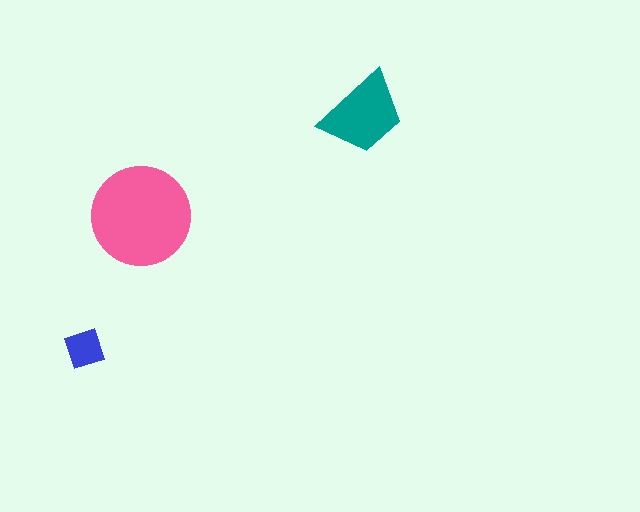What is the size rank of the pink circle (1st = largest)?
1st.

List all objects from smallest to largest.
The blue square, the teal trapezoid, the pink circle.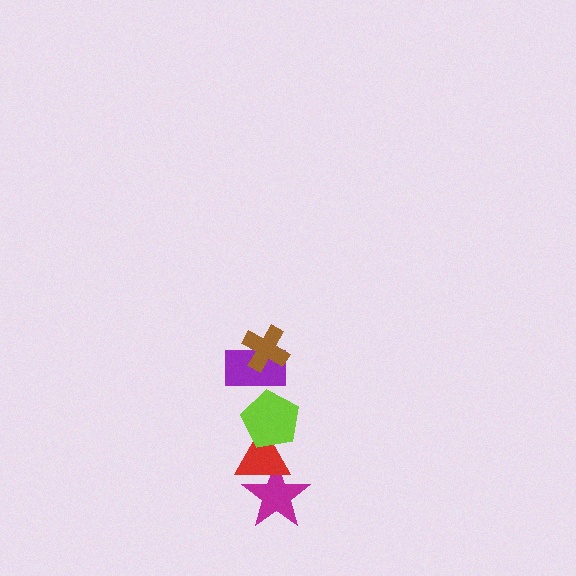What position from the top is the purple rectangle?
The purple rectangle is 2nd from the top.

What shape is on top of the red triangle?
The lime pentagon is on top of the red triangle.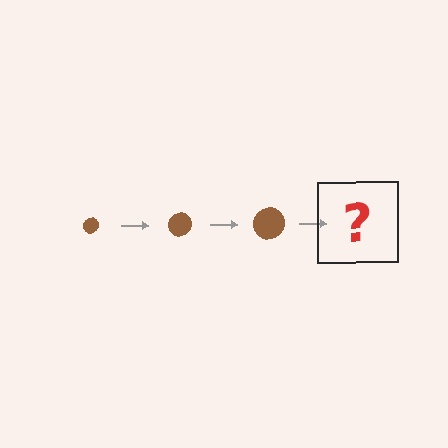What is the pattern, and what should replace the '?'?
The pattern is that the circle gets progressively larger each step. The '?' should be a brown circle, larger than the previous one.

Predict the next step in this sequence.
The next step is a brown circle, larger than the previous one.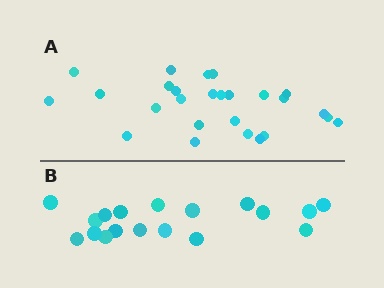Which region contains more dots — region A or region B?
Region A (the top region) has more dots.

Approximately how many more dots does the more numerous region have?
Region A has roughly 8 or so more dots than region B.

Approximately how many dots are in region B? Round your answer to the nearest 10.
About 20 dots. (The exact count is 18, which rounds to 20.)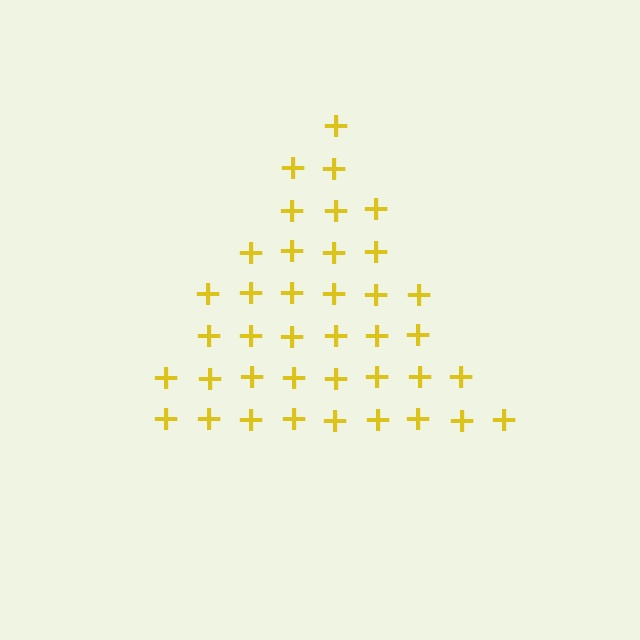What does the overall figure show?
The overall figure shows a triangle.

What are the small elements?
The small elements are plus signs.